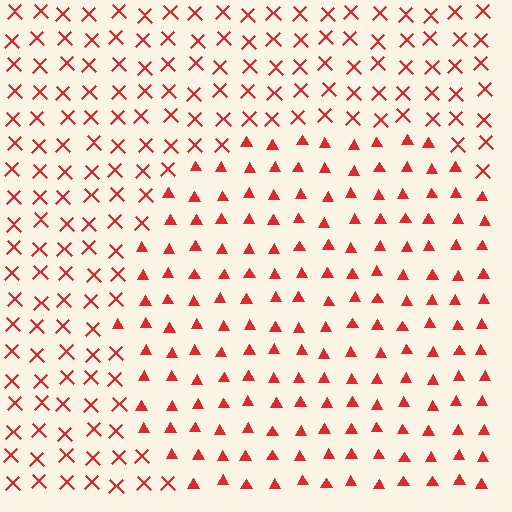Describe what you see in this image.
The image is filled with small red elements arranged in a uniform grid. A circle-shaped region contains triangles, while the surrounding area contains X marks. The boundary is defined purely by the change in element shape.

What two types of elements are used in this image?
The image uses triangles inside the circle region and X marks outside it.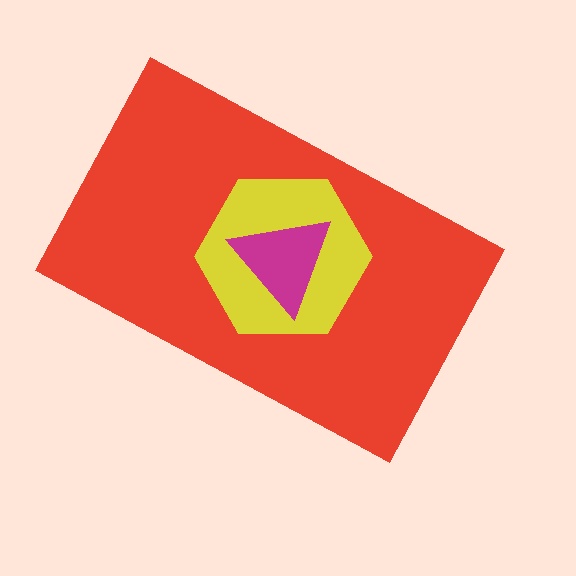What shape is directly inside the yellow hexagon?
The magenta triangle.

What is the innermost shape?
The magenta triangle.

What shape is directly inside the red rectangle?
The yellow hexagon.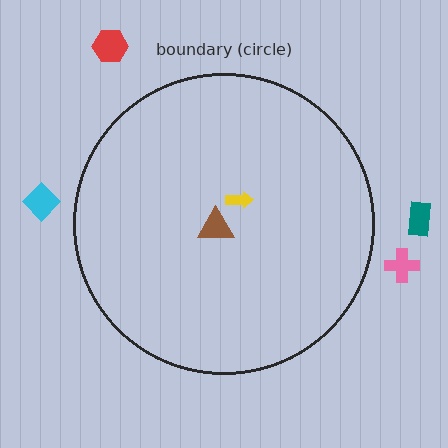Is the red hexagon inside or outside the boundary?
Outside.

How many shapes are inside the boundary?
2 inside, 4 outside.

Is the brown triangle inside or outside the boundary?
Inside.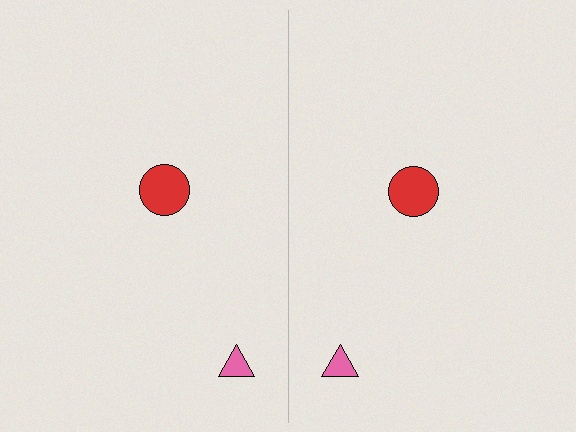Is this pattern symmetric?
Yes, this pattern has bilateral (reflection) symmetry.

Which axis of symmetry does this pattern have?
The pattern has a vertical axis of symmetry running through the center of the image.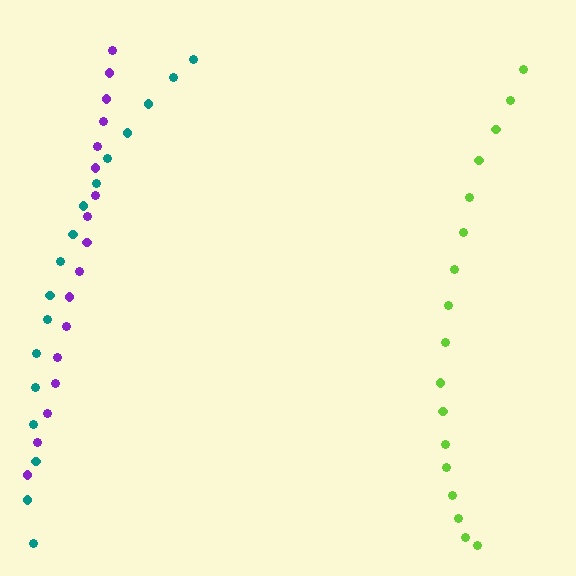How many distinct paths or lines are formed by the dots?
There are 3 distinct paths.